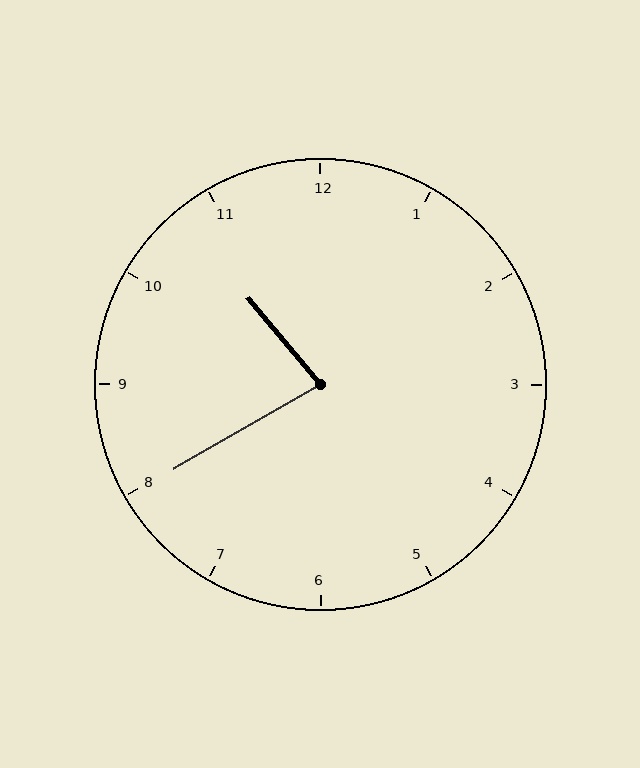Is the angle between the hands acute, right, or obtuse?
It is acute.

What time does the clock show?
10:40.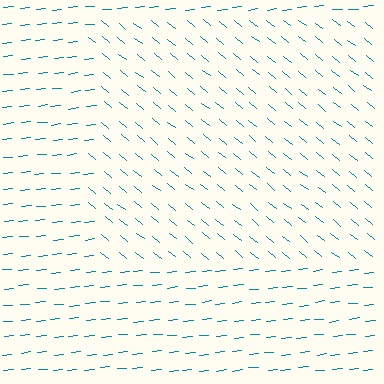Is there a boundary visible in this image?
Yes, there is a texture boundary formed by a change in line orientation.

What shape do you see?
I see a rectangle.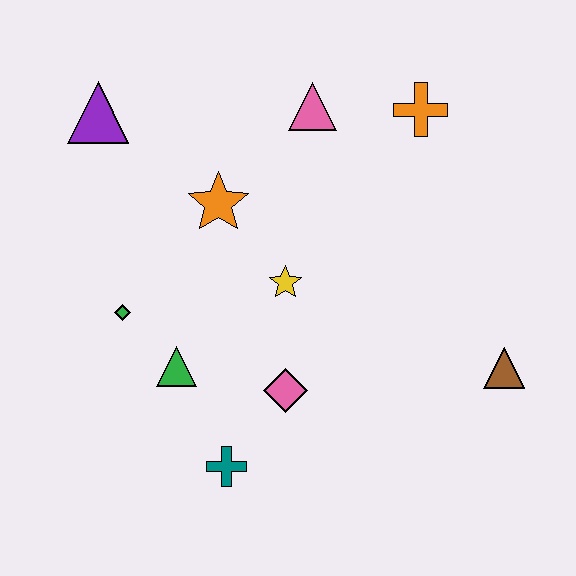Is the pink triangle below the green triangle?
No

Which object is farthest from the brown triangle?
The purple triangle is farthest from the brown triangle.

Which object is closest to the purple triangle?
The orange star is closest to the purple triangle.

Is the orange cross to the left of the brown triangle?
Yes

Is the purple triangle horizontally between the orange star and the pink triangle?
No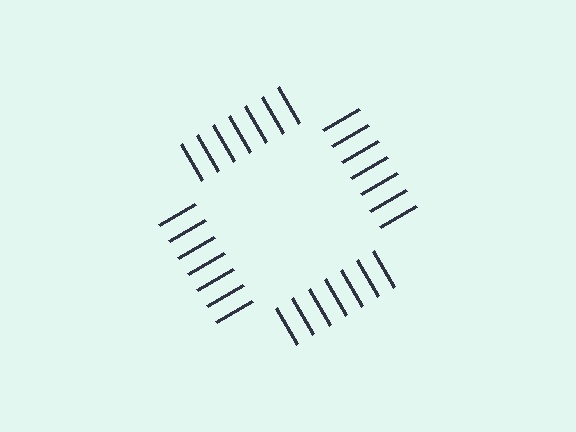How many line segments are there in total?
28 — 7 along each of the 4 edges.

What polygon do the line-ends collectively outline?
An illusory square — the line segments terminate on its edges but no continuous stroke is drawn.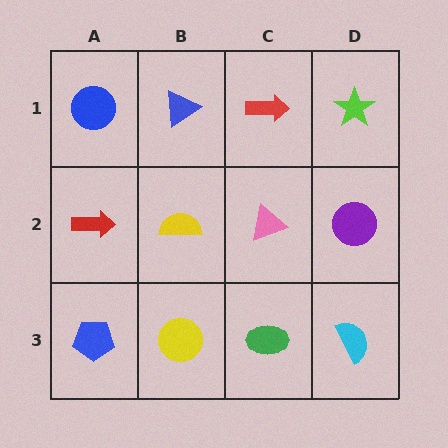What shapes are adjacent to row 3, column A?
A red arrow (row 2, column A), a yellow circle (row 3, column B).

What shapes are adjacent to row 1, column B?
A yellow semicircle (row 2, column B), a blue circle (row 1, column A), a red arrow (row 1, column C).